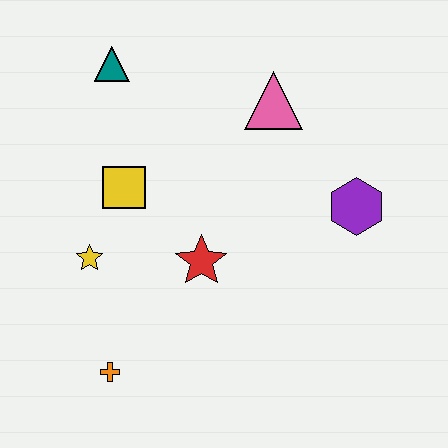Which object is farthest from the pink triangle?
The orange cross is farthest from the pink triangle.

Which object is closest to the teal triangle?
The yellow square is closest to the teal triangle.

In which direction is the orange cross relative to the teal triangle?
The orange cross is below the teal triangle.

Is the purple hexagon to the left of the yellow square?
No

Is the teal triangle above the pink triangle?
Yes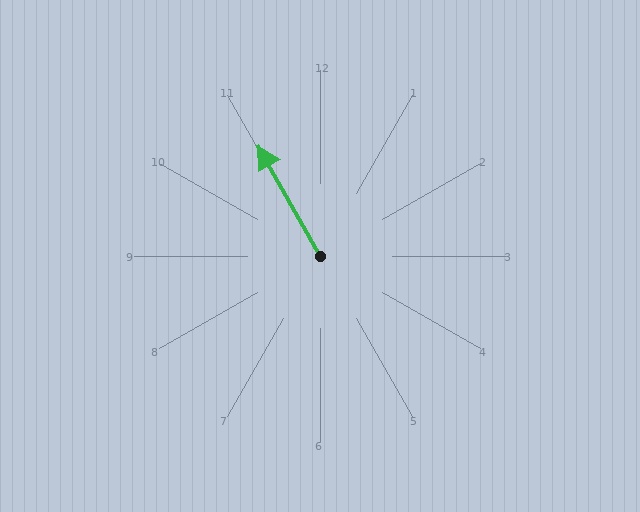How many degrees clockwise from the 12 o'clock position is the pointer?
Approximately 331 degrees.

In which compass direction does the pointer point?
Northwest.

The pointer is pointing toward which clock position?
Roughly 11 o'clock.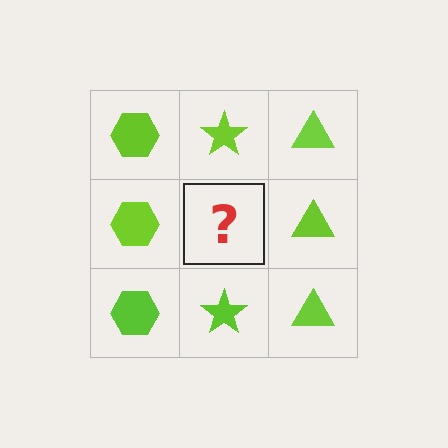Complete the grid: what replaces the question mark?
The question mark should be replaced with a lime star.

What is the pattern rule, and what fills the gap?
The rule is that each column has a consistent shape. The gap should be filled with a lime star.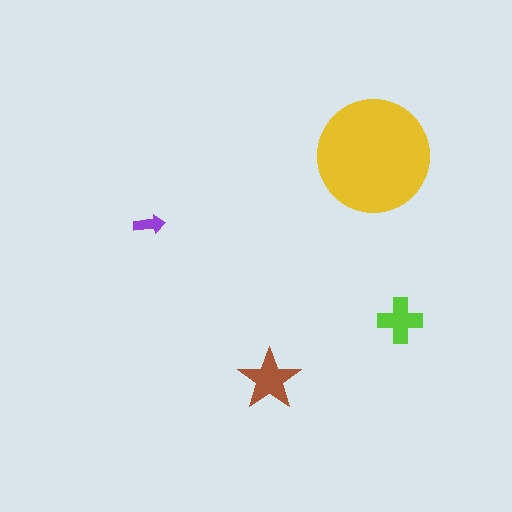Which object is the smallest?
The purple arrow.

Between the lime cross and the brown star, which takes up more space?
The brown star.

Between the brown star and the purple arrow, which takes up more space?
The brown star.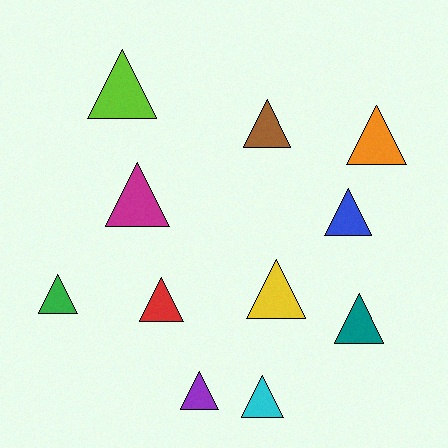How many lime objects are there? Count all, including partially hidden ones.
There is 1 lime object.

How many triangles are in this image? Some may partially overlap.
There are 11 triangles.